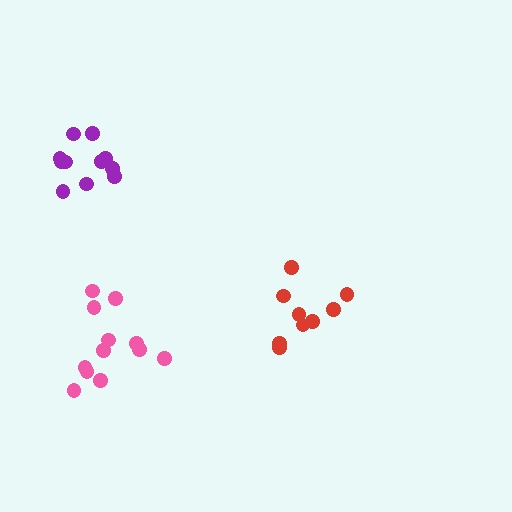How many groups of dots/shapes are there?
There are 3 groups.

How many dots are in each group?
Group 1: 11 dots, Group 2: 9 dots, Group 3: 12 dots (32 total).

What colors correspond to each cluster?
The clusters are colored: purple, red, pink.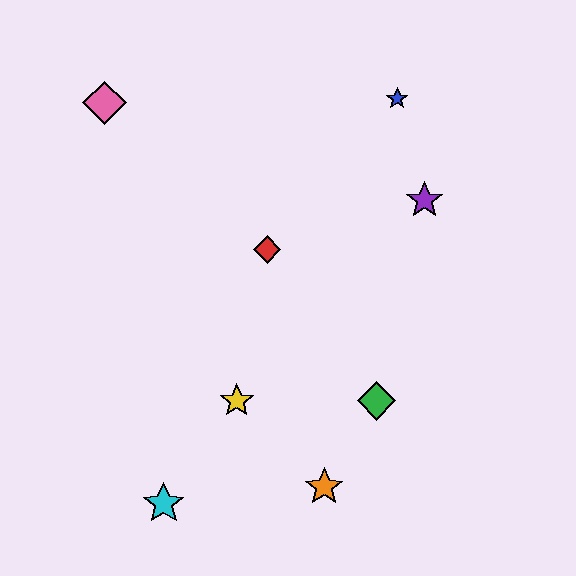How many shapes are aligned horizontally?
2 shapes (the green diamond, the yellow star) are aligned horizontally.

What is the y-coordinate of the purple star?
The purple star is at y≈200.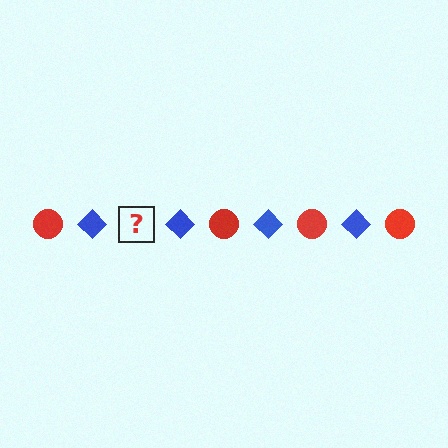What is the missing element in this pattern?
The missing element is a red circle.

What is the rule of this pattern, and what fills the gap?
The rule is that the pattern alternates between red circle and blue diamond. The gap should be filled with a red circle.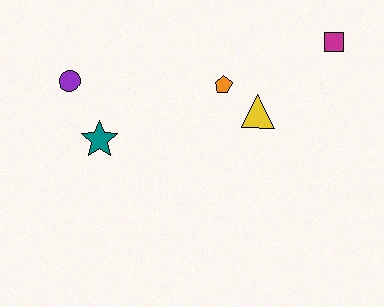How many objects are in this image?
There are 5 objects.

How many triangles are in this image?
There is 1 triangle.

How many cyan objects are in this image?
There are no cyan objects.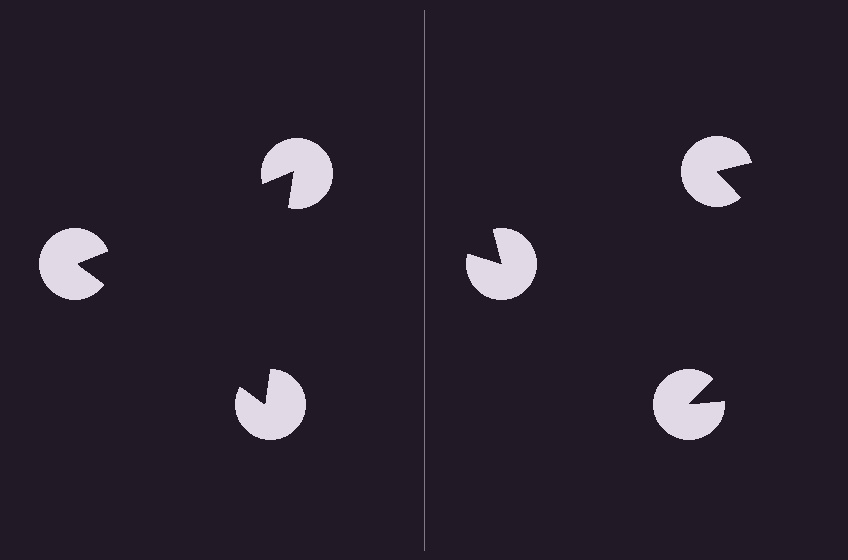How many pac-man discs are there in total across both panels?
6 — 3 on each side.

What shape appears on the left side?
An illusory triangle.